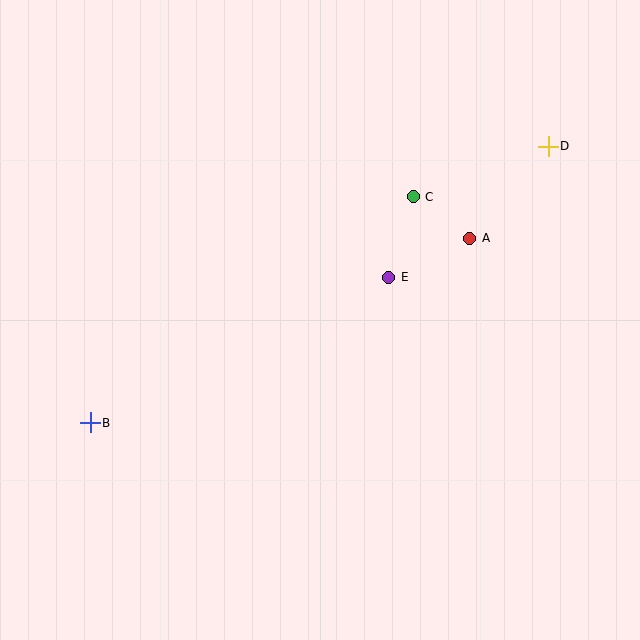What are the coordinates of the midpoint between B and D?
The midpoint between B and D is at (319, 285).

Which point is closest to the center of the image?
Point E at (389, 277) is closest to the center.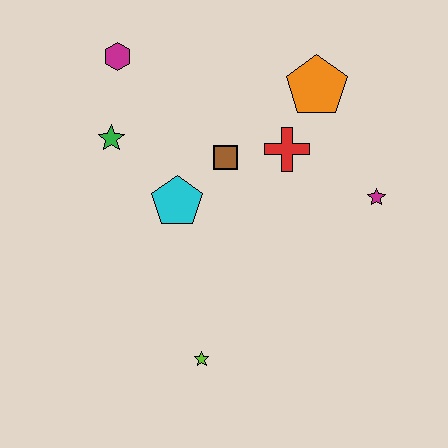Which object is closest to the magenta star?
The red cross is closest to the magenta star.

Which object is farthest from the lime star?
The magenta hexagon is farthest from the lime star.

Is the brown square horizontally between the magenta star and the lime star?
Yes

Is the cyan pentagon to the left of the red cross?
Yes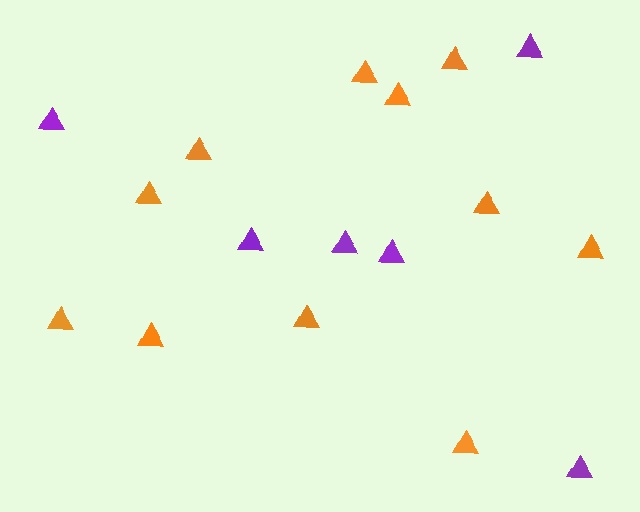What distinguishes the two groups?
There are 2 groups: one group of orange triangles (11) and one group of purple triangles (6).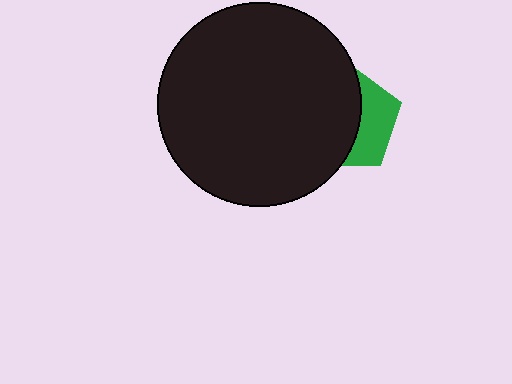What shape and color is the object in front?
The object in front is a black circle.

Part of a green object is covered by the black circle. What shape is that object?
It is a pentagon.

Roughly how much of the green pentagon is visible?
A small part of it is visible (roughly 38%).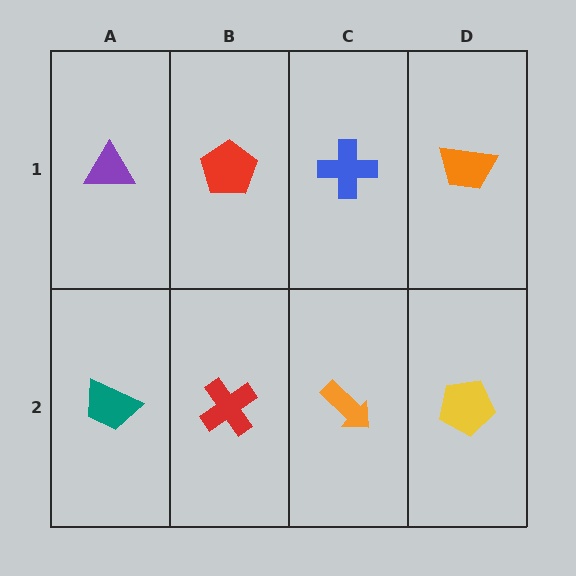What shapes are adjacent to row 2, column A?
A purple triangle (row 1, column A), a red cross (row 2, column B).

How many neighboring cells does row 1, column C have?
3.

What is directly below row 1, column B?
A red cross.